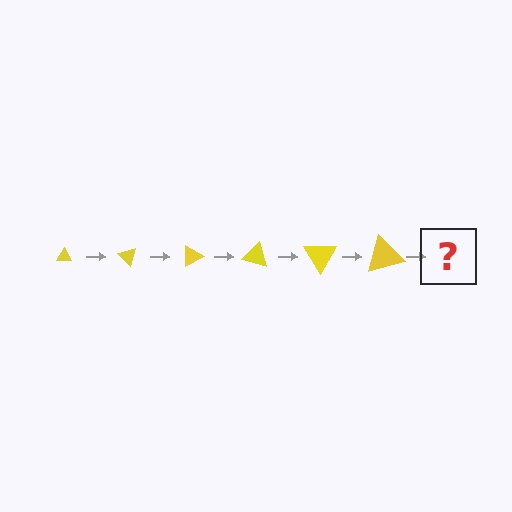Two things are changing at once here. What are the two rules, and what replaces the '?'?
The two rules are that the triangle grows larger each step and it rotates 45 degrees each step. The '?' should be a triangle, larger than the previous one and rotated 270 degrees from the start.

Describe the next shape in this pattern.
It should be a triangle, larger than the previous one and rotated 270 degrees from the start.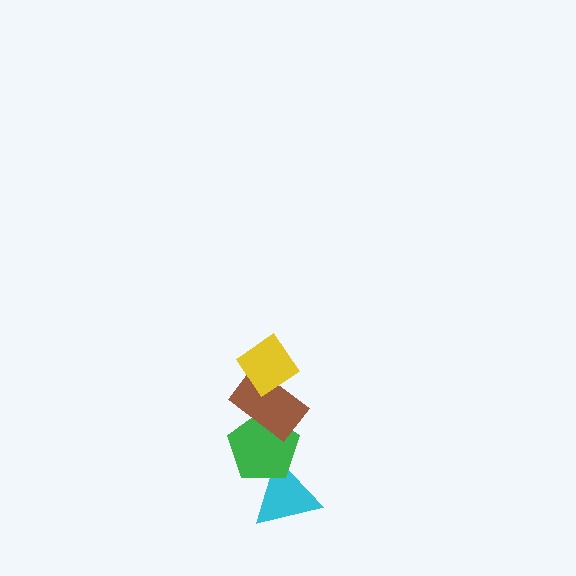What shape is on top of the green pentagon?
The brown rectangle is on top of the green pentagon.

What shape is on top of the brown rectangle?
The yellow diamond is on top of the brown rectangle.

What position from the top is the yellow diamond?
The yellow diamond is 1st from the top.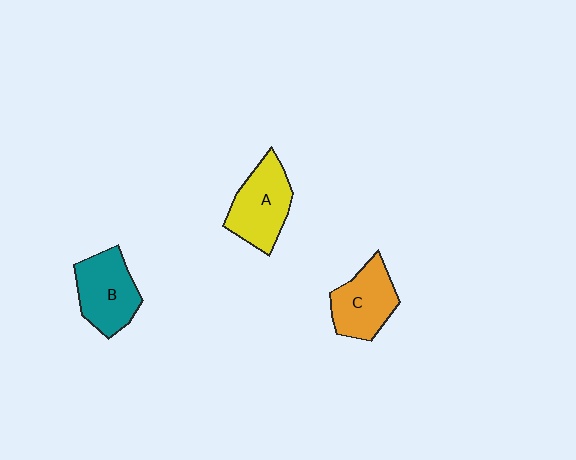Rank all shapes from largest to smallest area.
From largest to smallest: A (yellow), B (teal), C (orange).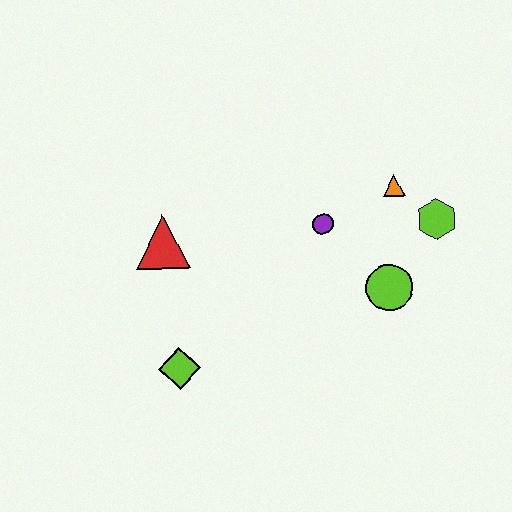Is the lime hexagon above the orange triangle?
No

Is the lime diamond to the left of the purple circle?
Yes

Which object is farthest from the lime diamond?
The lime hexagon is farthest from the lime diamond.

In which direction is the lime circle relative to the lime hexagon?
The lime circle is below the lime hexagon.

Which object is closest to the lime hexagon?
The orange triangle is closest to the lime hexagon.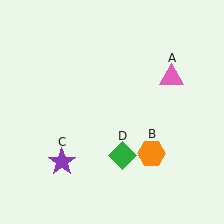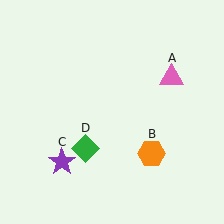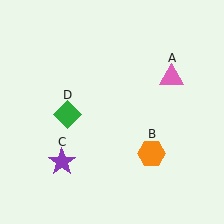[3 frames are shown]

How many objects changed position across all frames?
1 object changed position: green diamond (object D).